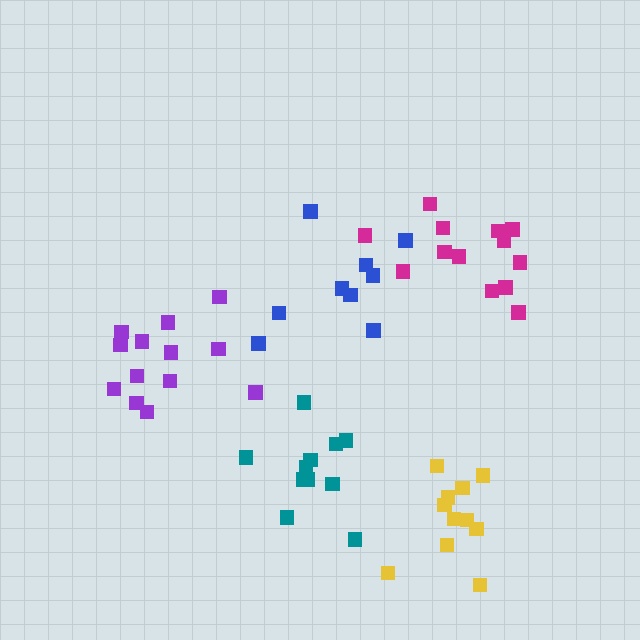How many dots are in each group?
Group 1: 9 dots, Group 2: 11 dots, Group 3: 13 dots, Group 4: 11 dots, Group 5: 13 dots (57 total).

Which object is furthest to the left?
The purple cluster is leftmost.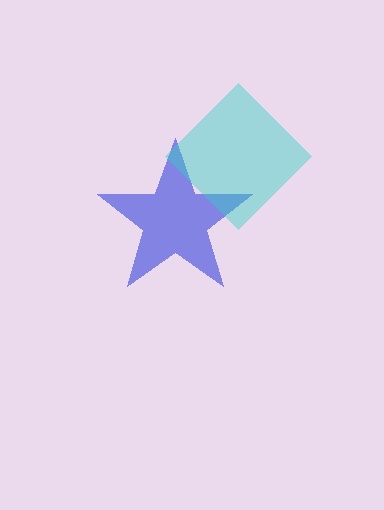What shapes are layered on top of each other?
The layered shapes are: a blue star, a cyan diamond.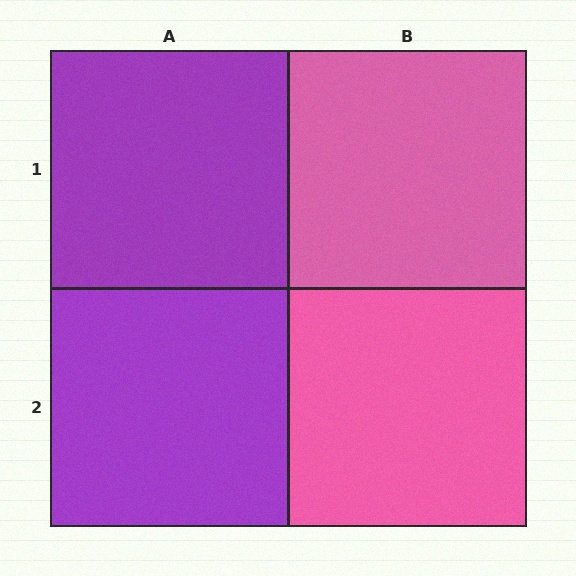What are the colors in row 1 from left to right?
Purple, pink.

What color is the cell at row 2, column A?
Purple.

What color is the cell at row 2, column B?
Pink.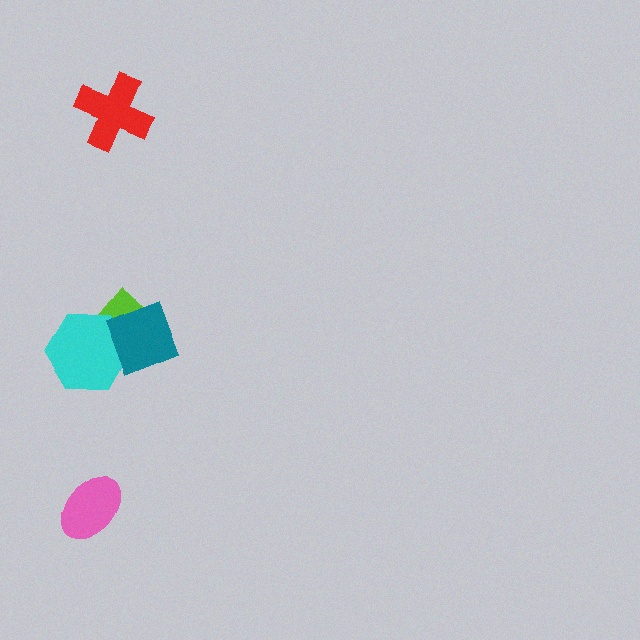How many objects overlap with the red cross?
0 objects overlap with the red cross.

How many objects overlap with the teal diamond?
2 objects overlap with the teal diamond.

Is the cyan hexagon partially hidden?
Yes, it is partially covered by another shape.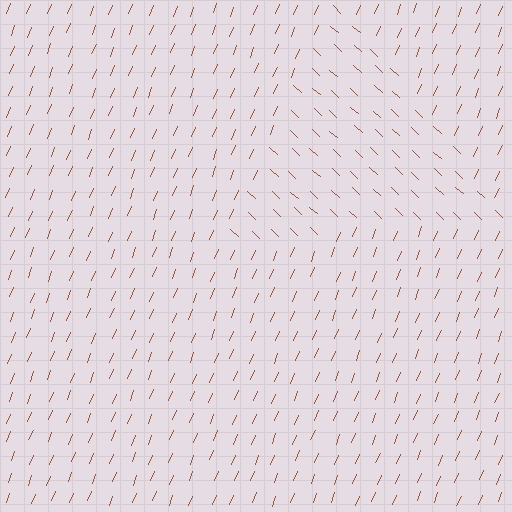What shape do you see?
I see a triangle.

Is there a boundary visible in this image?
Yes, there is a texture boundary formed by a change in line orientation.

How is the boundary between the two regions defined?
The boundary is defined purely by a change in line orientation (approximately 69 degrees difference). All lines are the same color and thickness.